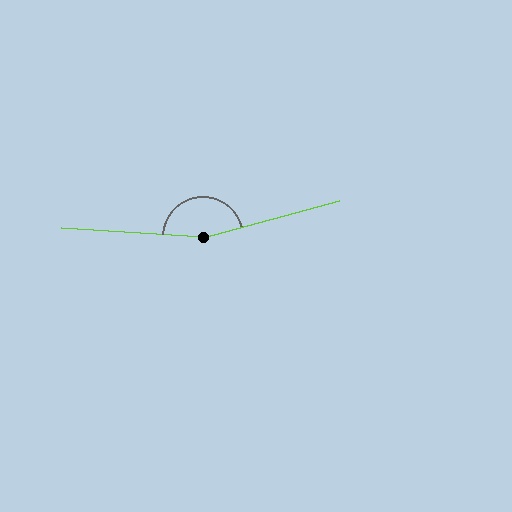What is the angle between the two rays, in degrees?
Approximately 161 degrees.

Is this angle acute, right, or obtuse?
It is obtuse.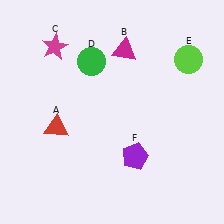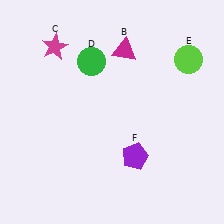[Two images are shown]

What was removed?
The red triangle (A) was removed in Image 2.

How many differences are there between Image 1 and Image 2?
There is 1 difference between the two images.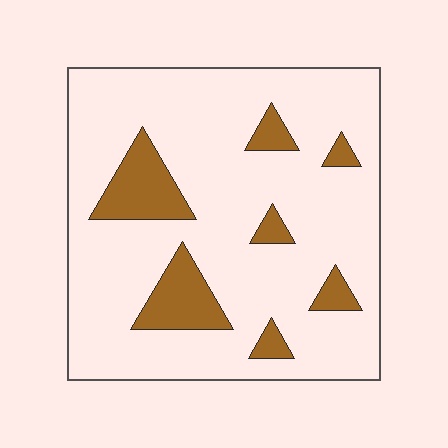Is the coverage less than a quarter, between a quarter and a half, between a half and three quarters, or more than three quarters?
Less than a quarter.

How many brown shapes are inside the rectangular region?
7.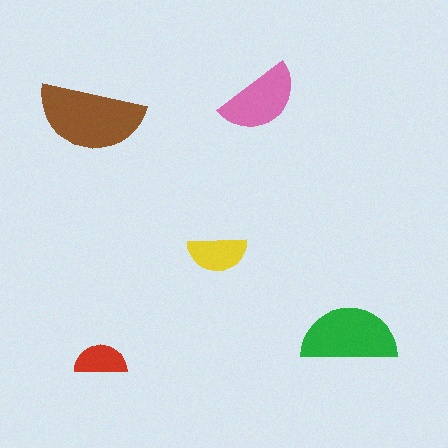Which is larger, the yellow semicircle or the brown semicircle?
The brown one.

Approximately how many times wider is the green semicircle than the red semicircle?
About 2 times wider.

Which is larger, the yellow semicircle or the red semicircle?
The yellow one.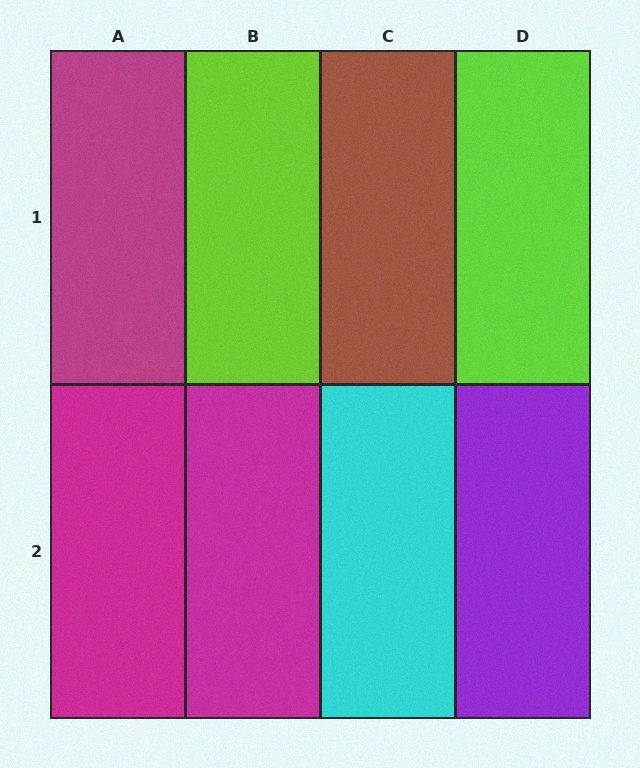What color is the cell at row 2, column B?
Magenta.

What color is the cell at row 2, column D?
Purple.